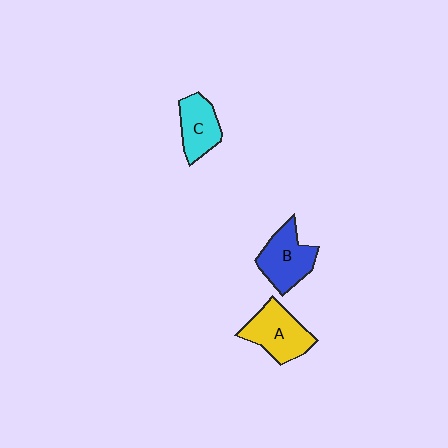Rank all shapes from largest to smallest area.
From largest to smallest: A (yellow), B (blue), C (cyan).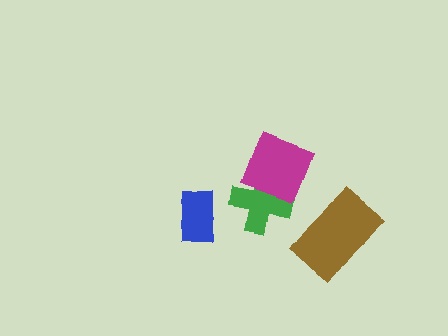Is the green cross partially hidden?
Yes, it is partially covered by another shape.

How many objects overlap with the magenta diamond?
1 object overlaps with the magenta diamond.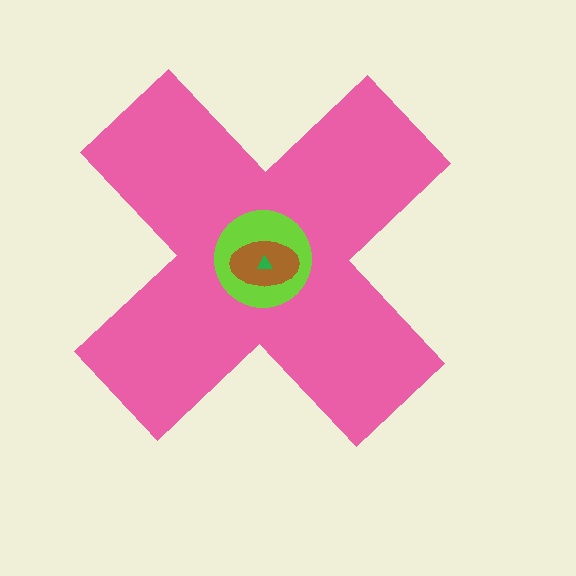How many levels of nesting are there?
4.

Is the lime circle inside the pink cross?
Yes.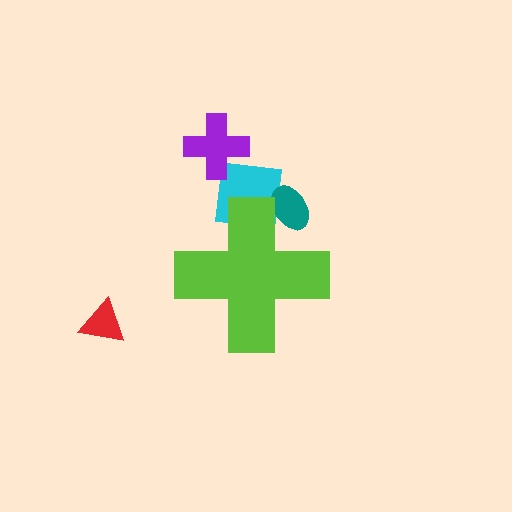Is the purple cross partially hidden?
No, the purple cross is fully visible.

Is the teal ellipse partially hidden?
Yes, the teal ellipse is partially hidden behind the lime cross.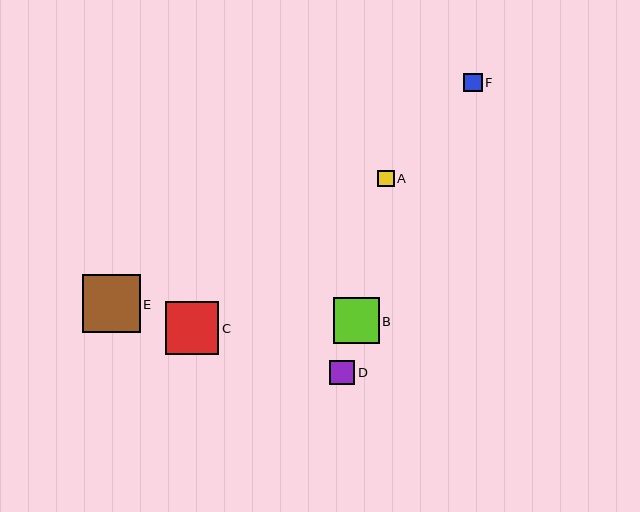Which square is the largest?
Square E is the largest with a size of approximately 58 pixels.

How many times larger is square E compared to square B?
Square E is approximately 1.3 times the size of square B.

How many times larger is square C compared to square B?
Square C is approximately 1.2 times the size of square B.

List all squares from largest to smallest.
From largest to smallest: E, C, B, D, F, A.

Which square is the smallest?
Square A is the smallest with a size of approximately 16 pixels.